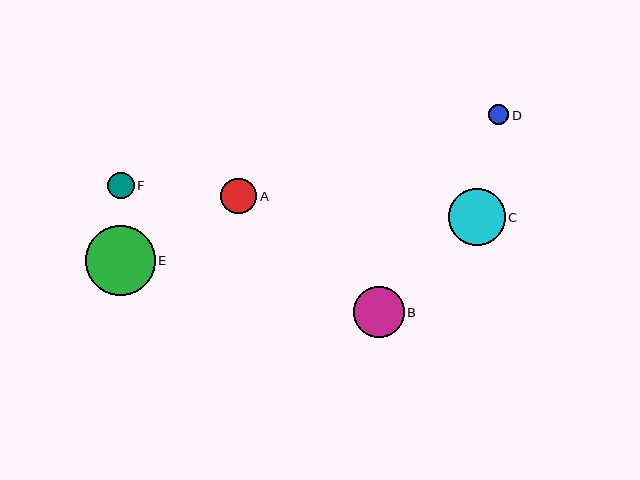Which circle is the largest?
Circle E is the largest with a size of approximately 70 pixels.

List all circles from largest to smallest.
From largest to smallest: E, C, B, A, F, D.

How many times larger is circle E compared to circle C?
Circle E is approximately 1.2 times the size of circle C.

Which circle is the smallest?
Circle D is the smallest with a size of approximately 21 pixels.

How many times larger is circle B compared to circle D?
Circle B is approximately 2.5 times the size of circle D.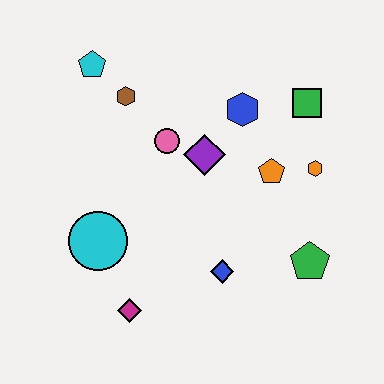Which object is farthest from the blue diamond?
The cyan pentagon is farthest from the blue diamond.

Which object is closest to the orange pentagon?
The orange hexagon is closest to the orange pentagon.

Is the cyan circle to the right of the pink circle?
No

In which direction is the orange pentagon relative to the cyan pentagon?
The orange pentagon is to the right of the cyan pentagon.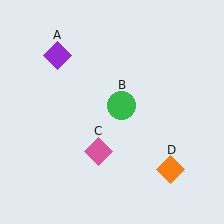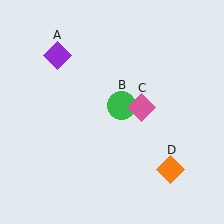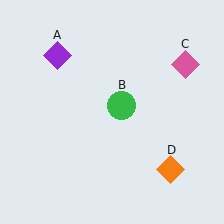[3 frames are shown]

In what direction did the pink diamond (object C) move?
The pink diamond (object C) moved up and to the right.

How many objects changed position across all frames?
1 object changed position: pink diamond (object C).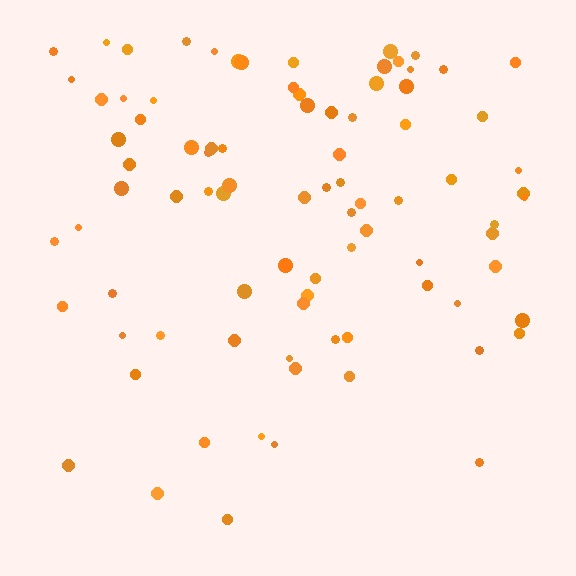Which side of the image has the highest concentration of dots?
The top.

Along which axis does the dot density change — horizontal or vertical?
Vertical.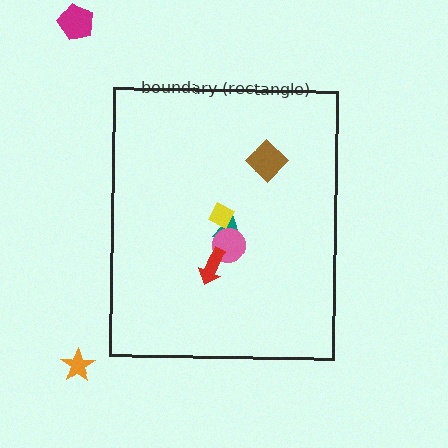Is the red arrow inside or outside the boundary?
Inside.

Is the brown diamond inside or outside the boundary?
Inside.